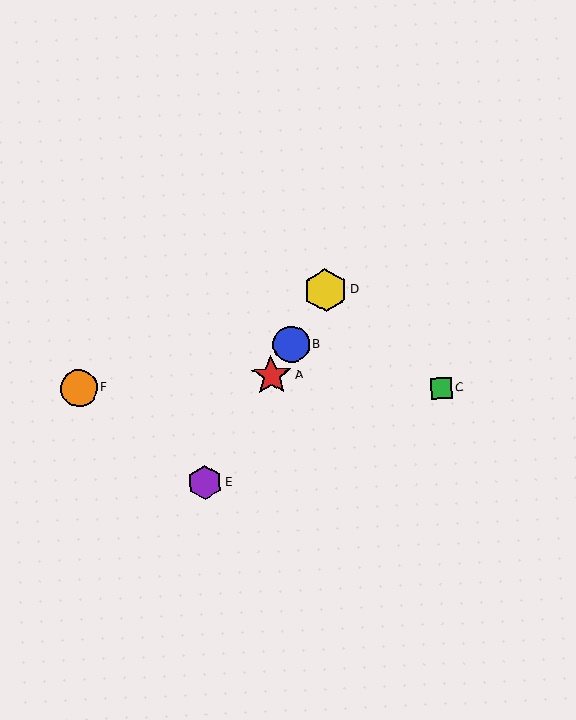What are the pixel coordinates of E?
Object E is at (205, 482).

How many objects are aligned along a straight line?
4 objects (A, B, D, E) are aligned along a straight line.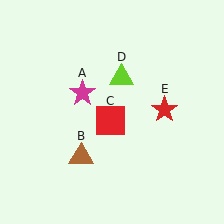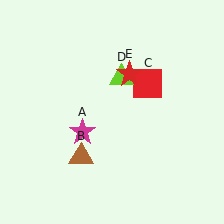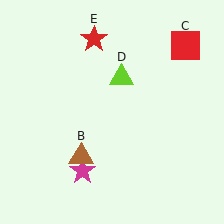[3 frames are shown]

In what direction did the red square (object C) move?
The red square (object C) moved up and to the right.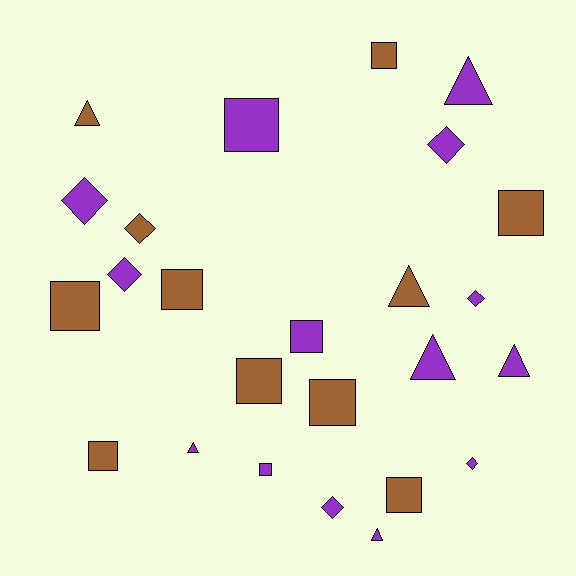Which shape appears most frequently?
Square, with 11 objects.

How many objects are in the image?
There are 25 objects.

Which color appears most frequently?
Purple, with 14 objects.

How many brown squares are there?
There are 8 brown squares.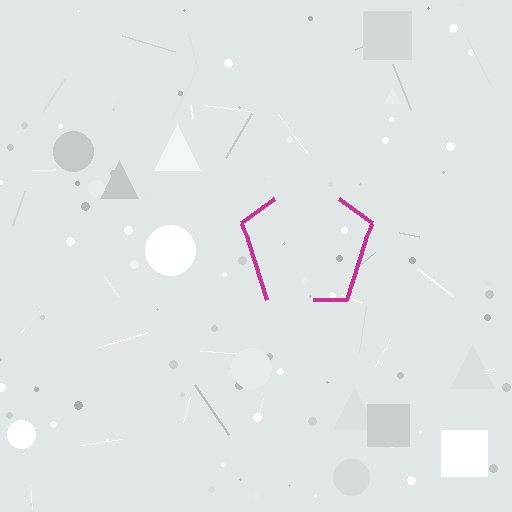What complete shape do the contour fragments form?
The contour fragments form a pentagon.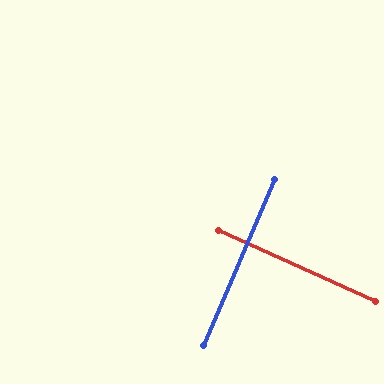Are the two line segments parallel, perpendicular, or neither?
Perpendicular — they meet at approximately 89°.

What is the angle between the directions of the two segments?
Approximately 89 degrees.